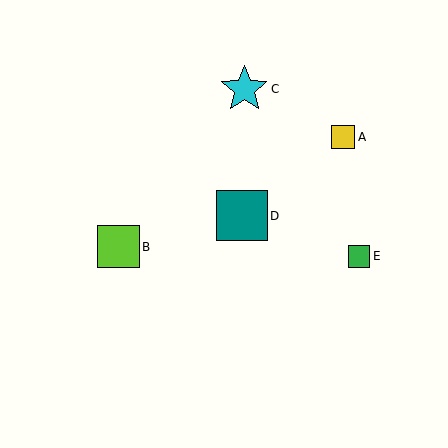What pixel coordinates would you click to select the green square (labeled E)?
Click at (359, 256) to select the green square E.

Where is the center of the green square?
The center of the green square is at (359, 256).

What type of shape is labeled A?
Shape A is a yellow square.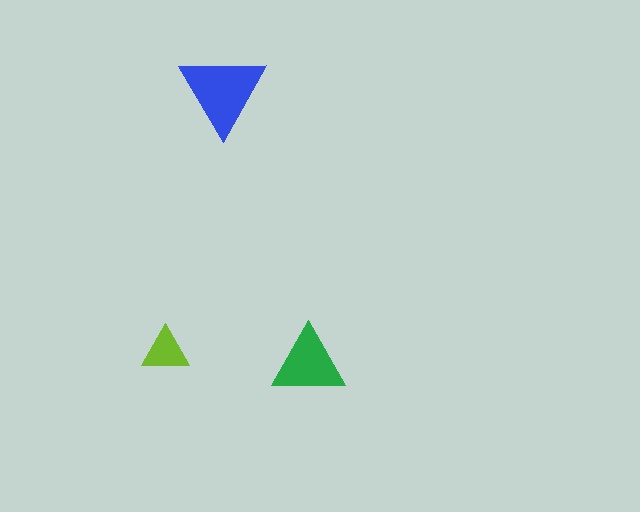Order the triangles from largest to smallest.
the blue one, the green one, the lime one.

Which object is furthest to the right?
The green triangle is rightmost.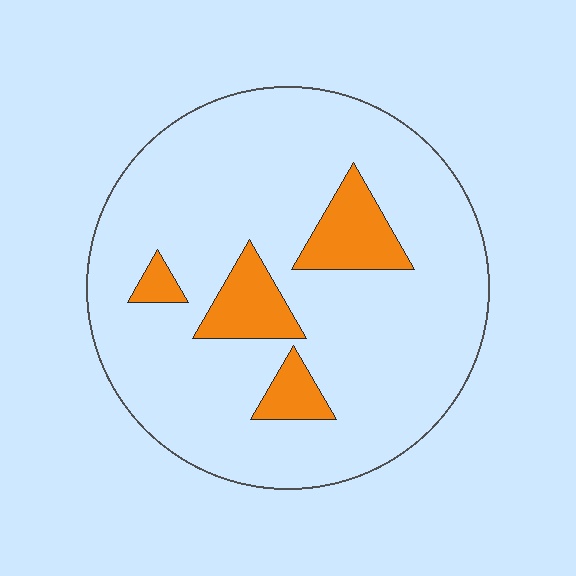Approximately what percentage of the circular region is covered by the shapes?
Approximately 15%.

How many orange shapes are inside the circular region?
4.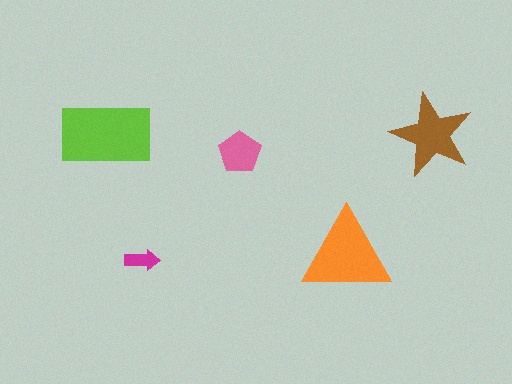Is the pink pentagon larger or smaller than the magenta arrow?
Larger.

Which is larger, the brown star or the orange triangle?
The orange triangle.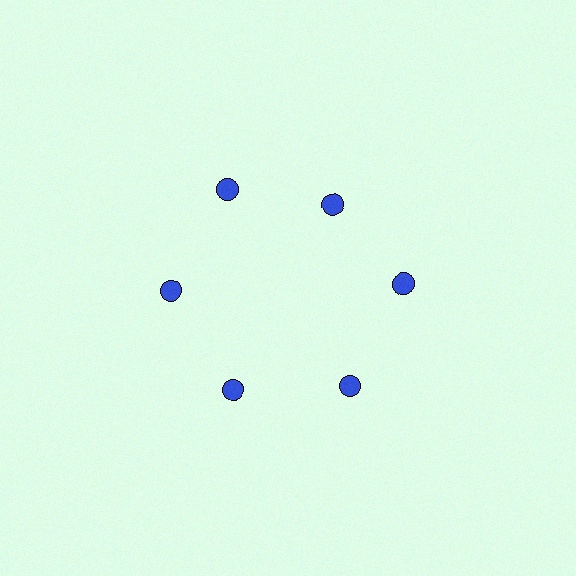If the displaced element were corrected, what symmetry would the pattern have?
It would have 6-fold rotational symmetry — the pattern would map onto itself every 60 degrees.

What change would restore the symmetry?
The symmetry would be restored by moving it outward, back onto the ring so that all 6 circles sit at equal angles and equal distance from the center.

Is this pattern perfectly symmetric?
No. The 6 blue circles are arranged in a ring, but one element near the 1 o'clock position is pulled inward toward the center, breaking the 6-fold rotational symmetry.